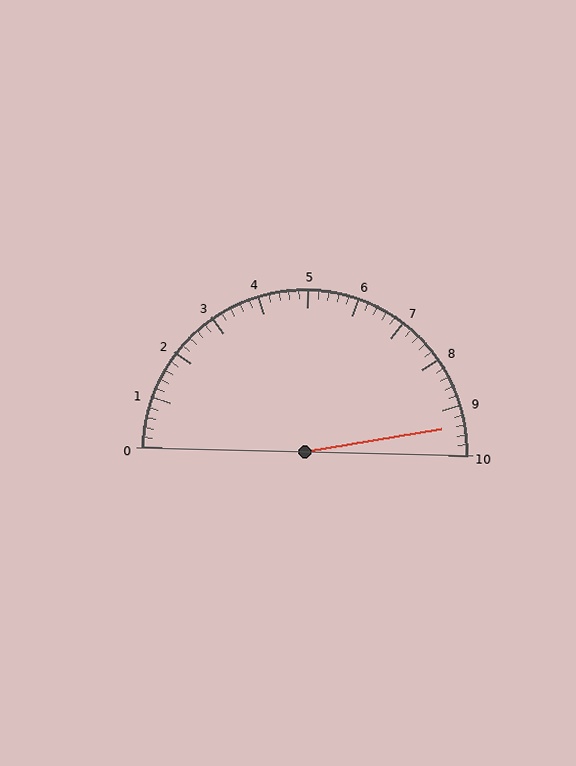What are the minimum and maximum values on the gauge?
The gauge ranges from 0 to 10.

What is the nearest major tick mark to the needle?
The nearest major tick mark is 9.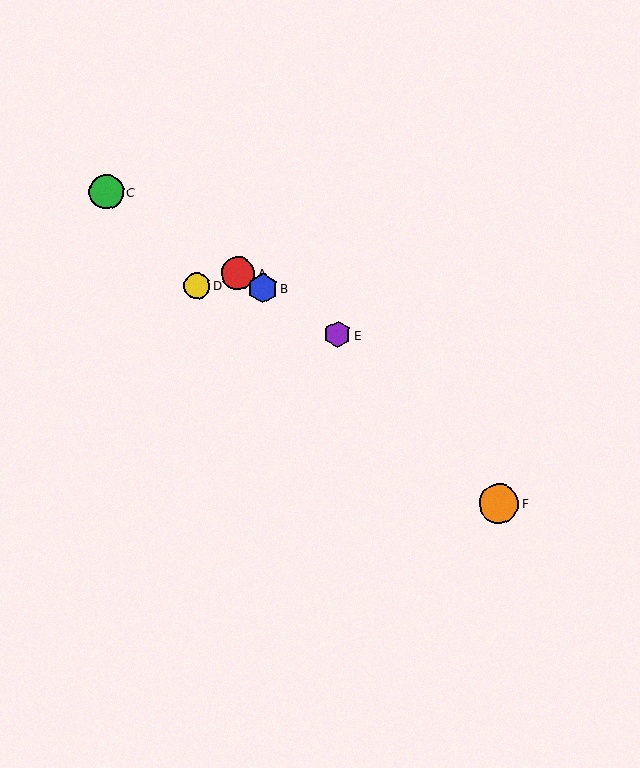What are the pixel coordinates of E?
Object E is at (337, 334).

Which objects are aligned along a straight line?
Objects A, B, C, E are aligned along a straight line.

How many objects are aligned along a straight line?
4 objects (A, B, C, E) are aligned along a straight line.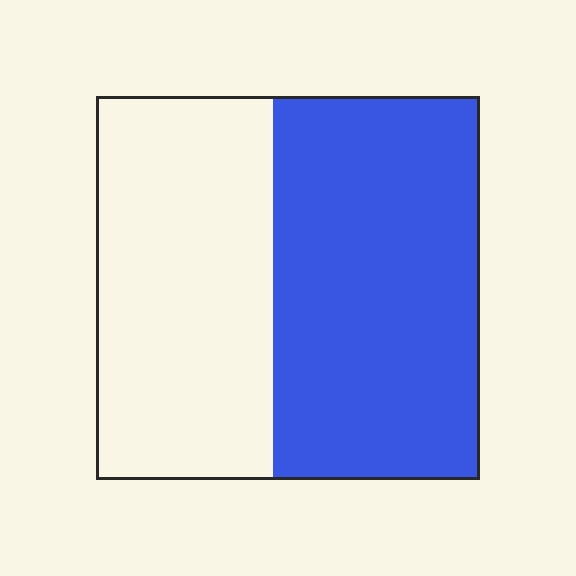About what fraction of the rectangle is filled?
About one half (1/2).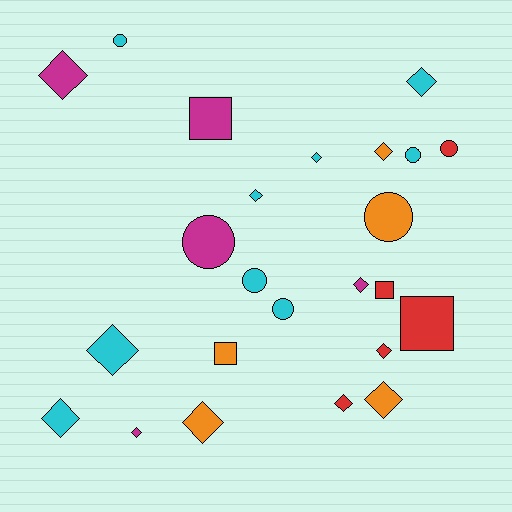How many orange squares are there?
There is 1 orange square.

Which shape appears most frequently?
Diamond, with 13 objects.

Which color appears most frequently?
Cyan, with 9 objects.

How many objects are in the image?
There are 24 objects.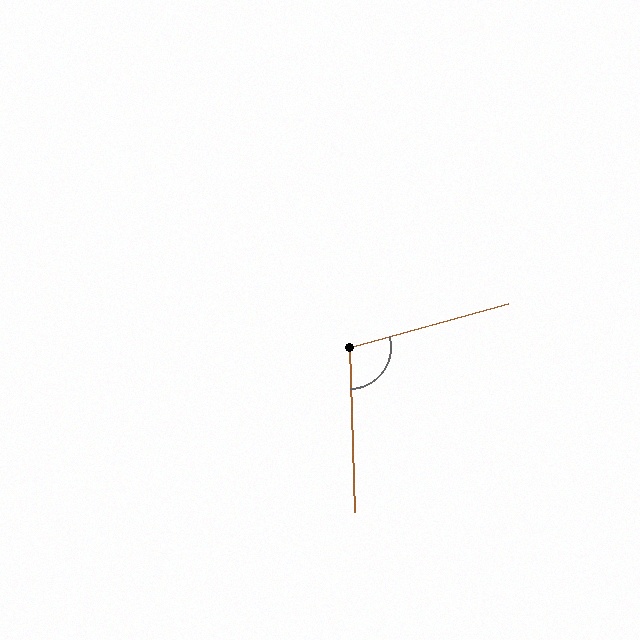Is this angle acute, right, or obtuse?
It is obtuse.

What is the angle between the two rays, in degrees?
Approximately 104 degrees.